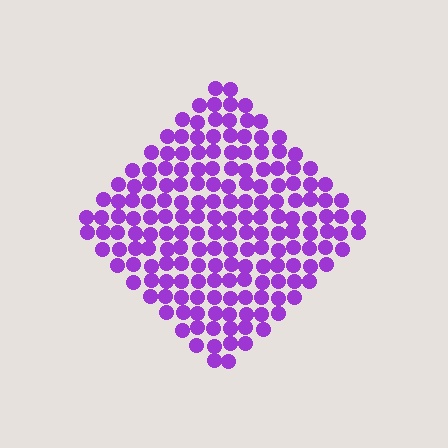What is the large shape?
The large shape is a diamond.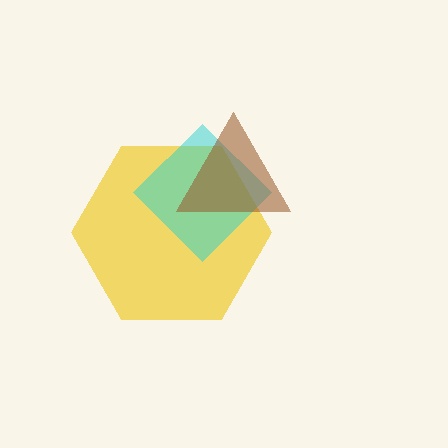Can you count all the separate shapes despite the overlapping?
Yes, there are 3 separate shapes.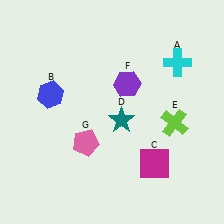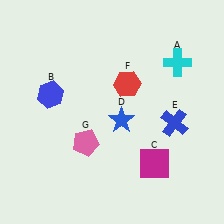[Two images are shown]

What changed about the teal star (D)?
In Image 1, D is teal. In Image 2, it changed to blue.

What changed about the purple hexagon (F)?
In Image 1, F is purple. In Image 2, it changed to red.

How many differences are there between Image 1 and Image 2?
There are 3 differences between the two images.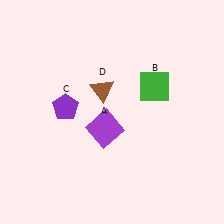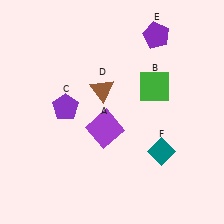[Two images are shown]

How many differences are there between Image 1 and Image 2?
There are 2 differences between the two images.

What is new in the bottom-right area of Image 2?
A teal diamond (F) was added in the bottom-right area of Image 2.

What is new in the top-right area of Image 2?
A purple pentagon (E) was added in the top-right area of Image 2.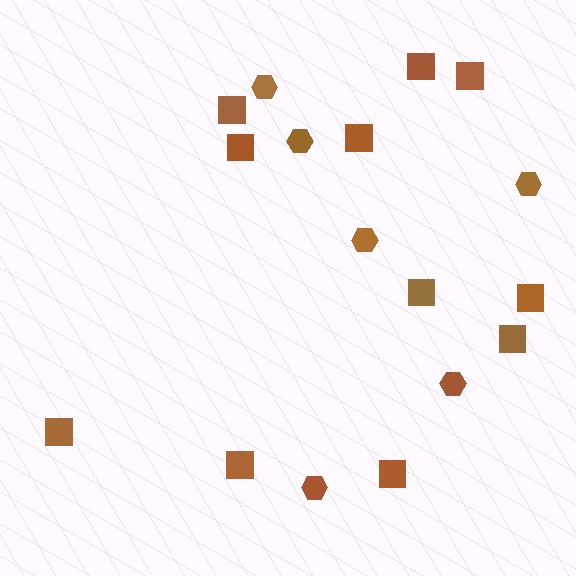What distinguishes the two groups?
There are 2 groups: one group of squares (11) and one group of hexagons (6).